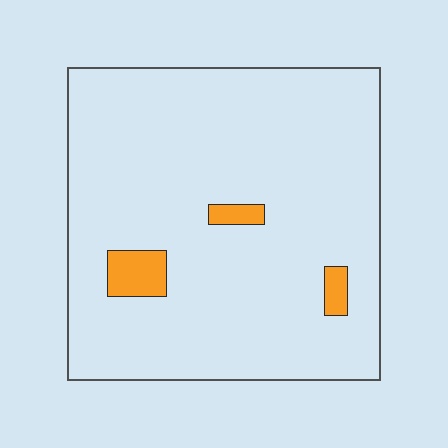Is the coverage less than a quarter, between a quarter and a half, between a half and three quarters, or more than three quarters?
Less than a quarter.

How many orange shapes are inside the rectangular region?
3.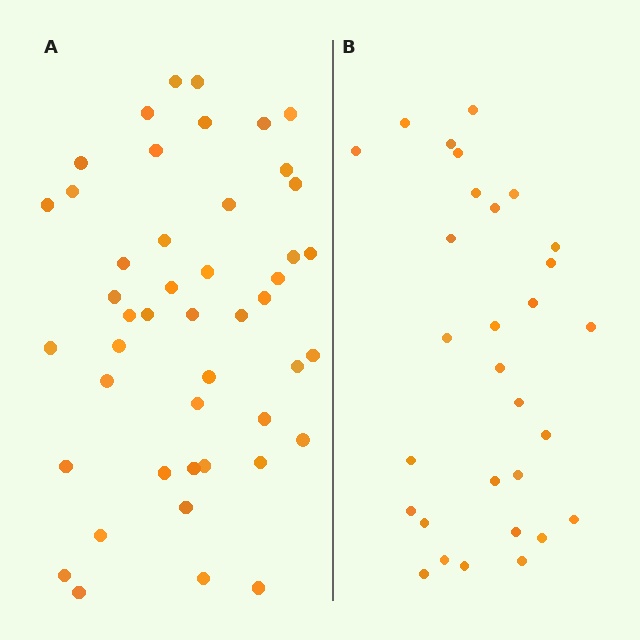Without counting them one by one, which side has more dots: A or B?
Region A (the left region) has more dots.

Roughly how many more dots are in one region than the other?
Region A has approximately 15 more dots than region B.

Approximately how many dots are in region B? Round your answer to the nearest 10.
About 30 dots.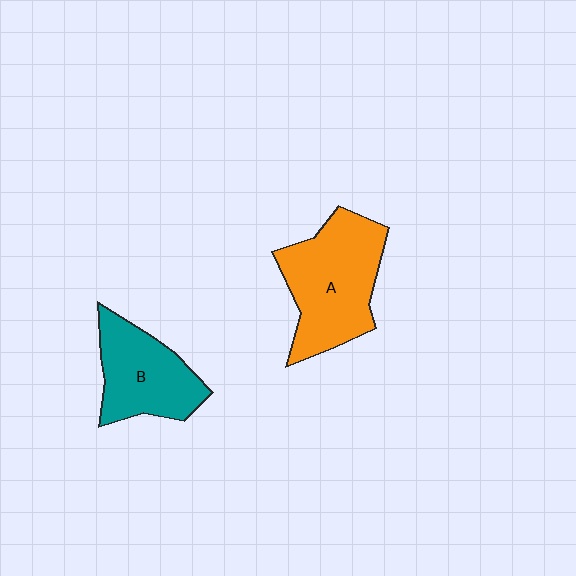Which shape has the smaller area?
Shape B (teal).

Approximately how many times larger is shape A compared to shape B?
Approximately 1.3 times.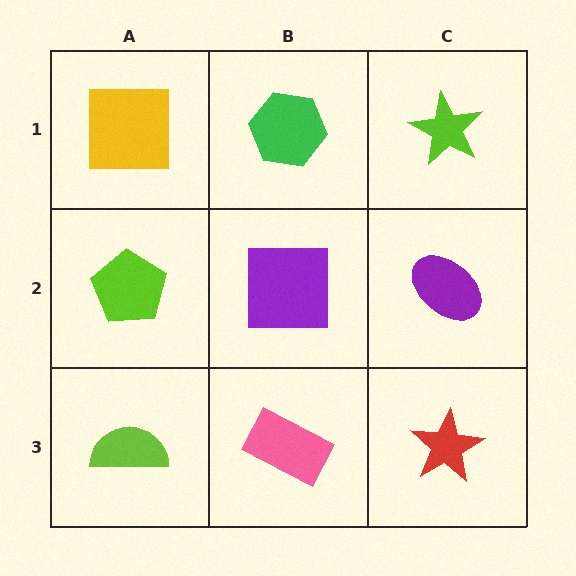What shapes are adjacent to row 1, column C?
A purple ellipse (row 2, column C), a green hexagon (row 1, column B).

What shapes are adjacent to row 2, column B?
A green hexagon (row 1, column B), a pink rectangle (row 3, column B), a lime pentagon (row 2, column A), a purple ellipse (row 2, column C).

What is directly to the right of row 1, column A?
A green hexagon.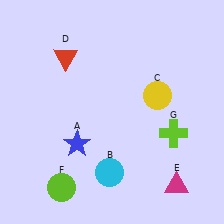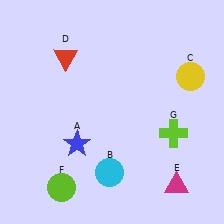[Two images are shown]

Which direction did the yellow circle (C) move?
The yellow circle (C) moved right.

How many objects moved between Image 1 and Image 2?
1 object moved between the two images.